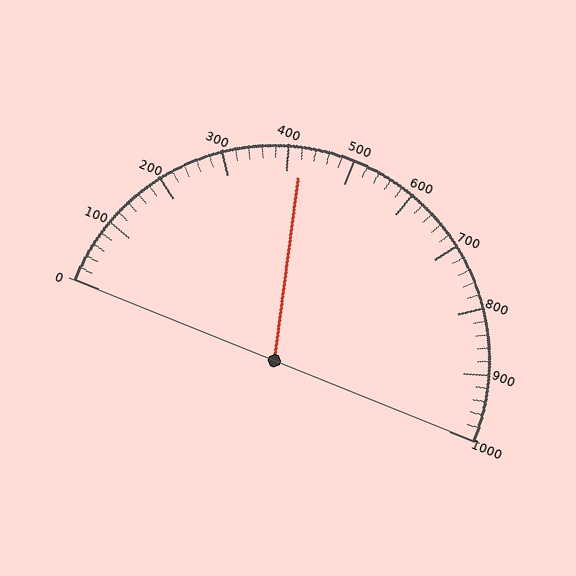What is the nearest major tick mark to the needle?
The nearest major tick mark is 400.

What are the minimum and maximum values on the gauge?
The gauge ranges from 0 to 1000.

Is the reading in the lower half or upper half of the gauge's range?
The reading is in the lower half of the range (0 to 1000).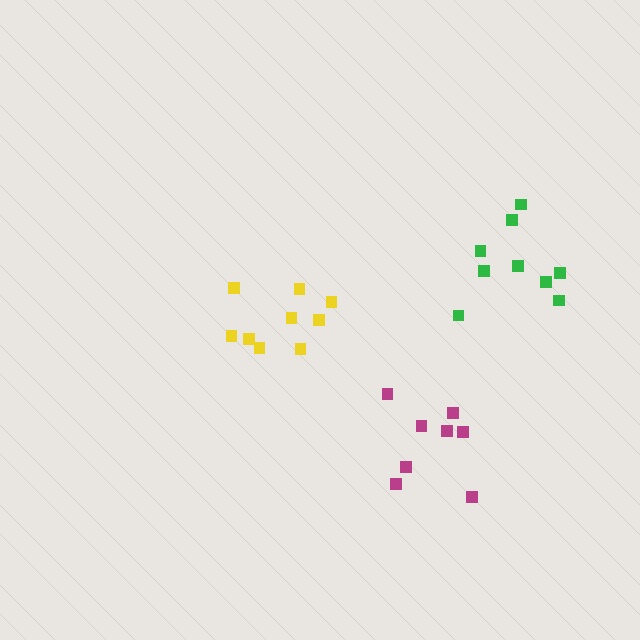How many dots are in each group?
Group 1: 9 dots, Group 2: 9 dots, Group 3: 8 dots (26 total).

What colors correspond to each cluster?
The clusters are colored: yellow, green, magenta.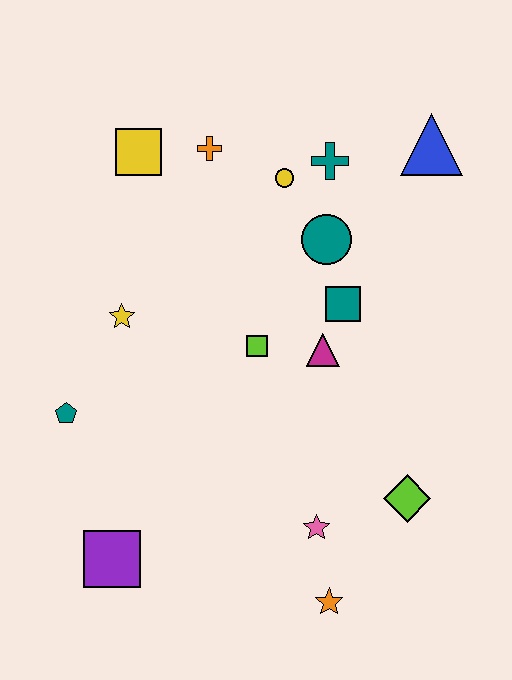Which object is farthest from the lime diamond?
The yellow square is farthest from the lime diamond.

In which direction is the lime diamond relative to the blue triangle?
The lime diamond is below the blue triangle.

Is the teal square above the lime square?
Yes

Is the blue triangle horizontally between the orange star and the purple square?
No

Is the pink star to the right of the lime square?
Yes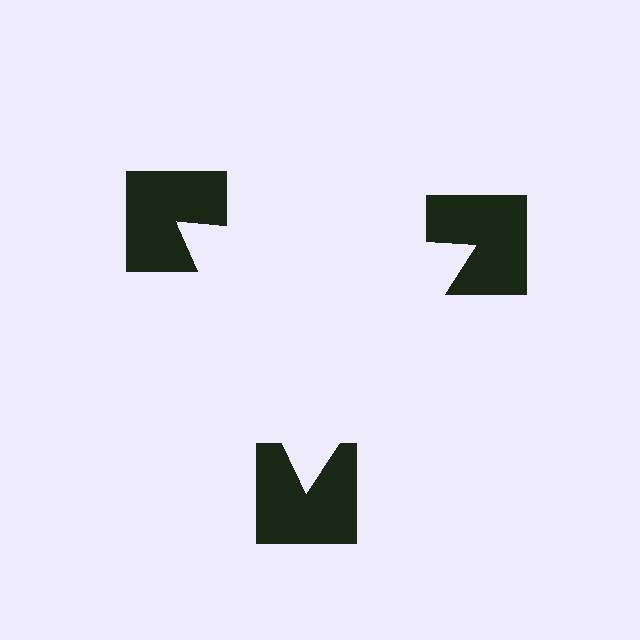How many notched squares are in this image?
There are 3 — one at each vertex of the illusory triangle.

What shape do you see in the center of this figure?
An illusory triangle — its edges are inferred from the aligned wedge cuts in the notched squares, not physically drawn.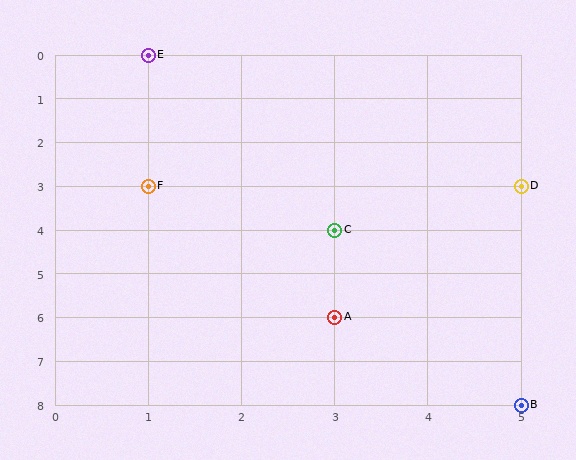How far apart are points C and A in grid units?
Points C and A are 2 rows apart.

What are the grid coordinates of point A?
Point A is at grid coordinates (3, 6).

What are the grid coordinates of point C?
Point C is at grid coordinates (3, 4).